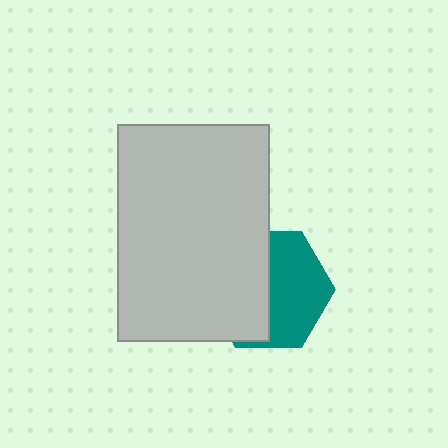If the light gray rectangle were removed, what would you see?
You would see the complete teal hexagon.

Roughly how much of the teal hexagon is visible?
About half of it is visible (roughly 51%).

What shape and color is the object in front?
The object in front is a light gray rectangle.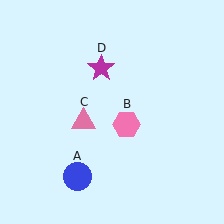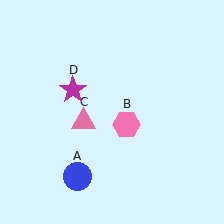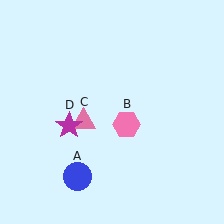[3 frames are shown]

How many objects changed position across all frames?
1 object changed position: magenta star (object D).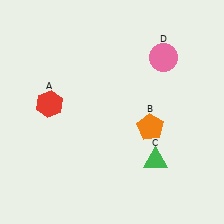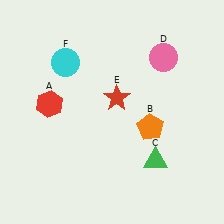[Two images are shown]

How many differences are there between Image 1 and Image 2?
There are 2 differences between the two images.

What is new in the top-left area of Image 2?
A cyan circle (F) was added in the top-left area of Image 2.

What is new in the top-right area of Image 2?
A red star (E) was added in the top-right area of Image 2.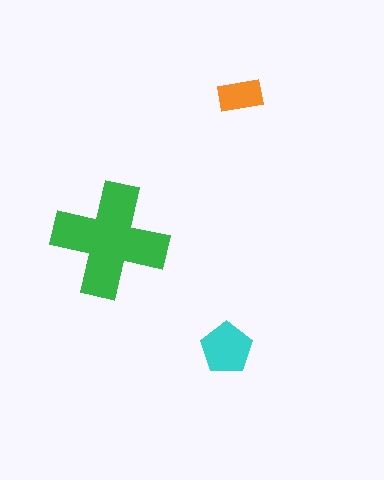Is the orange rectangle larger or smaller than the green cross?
Smaller.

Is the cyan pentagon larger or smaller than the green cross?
Smaller.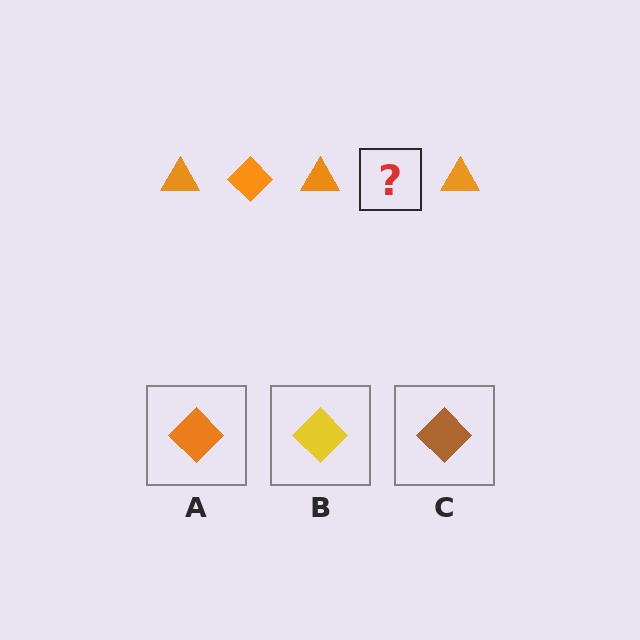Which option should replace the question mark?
Option A.